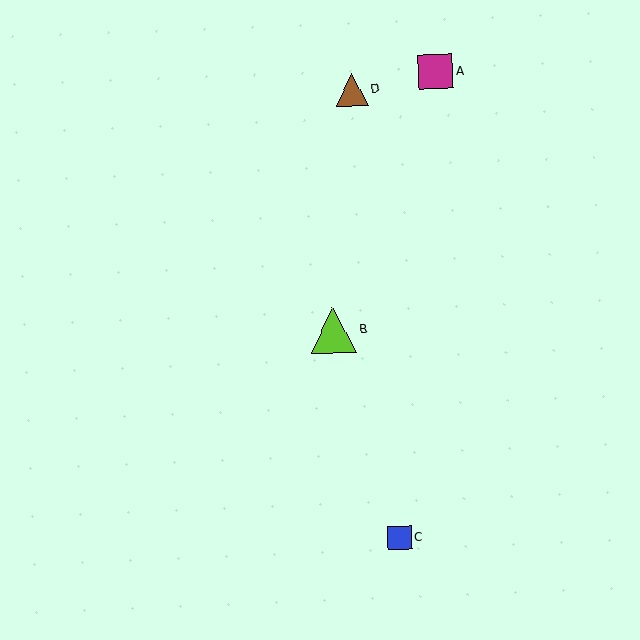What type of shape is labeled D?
Shape D is a brown triangle.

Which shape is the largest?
The lime triangle (labeled B) is the largest.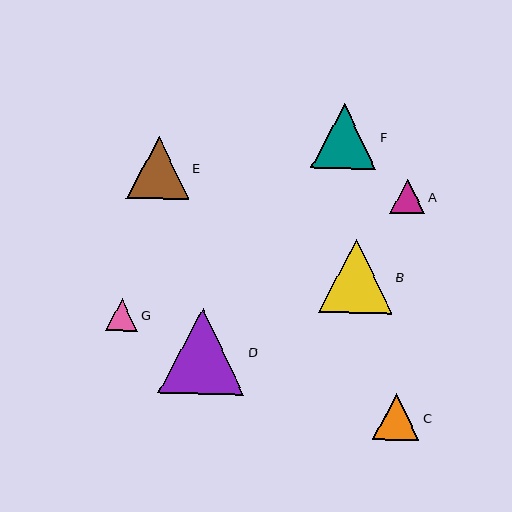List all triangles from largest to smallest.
From largest to smallest: D, B, F, E, C, A, G.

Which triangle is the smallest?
Triangle G is the smallest with a size of approximately 32 pixels.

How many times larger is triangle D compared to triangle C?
Triangle D is approximately 1.8 times the size of triangle C.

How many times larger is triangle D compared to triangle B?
Triangle D is approximately 1.2 times the size of triangle B.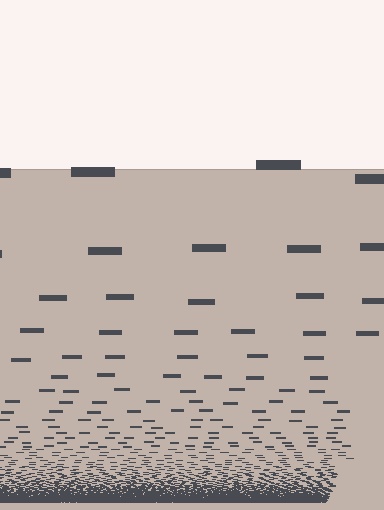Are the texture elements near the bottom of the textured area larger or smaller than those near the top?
Smaller. The gradient is inverted — elements near the bottom are smaller and denser.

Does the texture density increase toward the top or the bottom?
Density increases toward the bottom.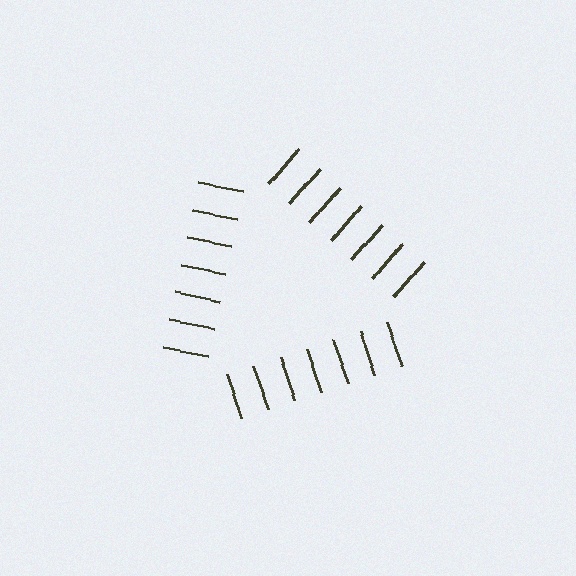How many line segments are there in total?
21 — 7 along each of the 3 edges.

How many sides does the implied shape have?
3 sides — the line-ends trace a triangle.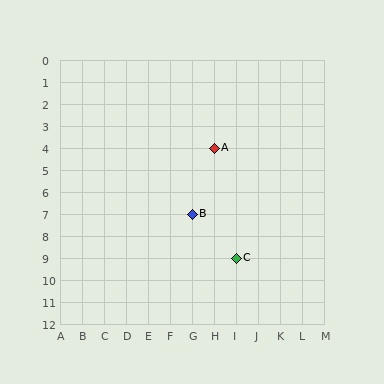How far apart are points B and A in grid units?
Points B and A are 1 column and 3 rows apart (about 3.2 grid units diagonally).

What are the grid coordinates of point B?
Point B is at grid coordinates (G, 7).